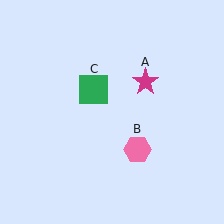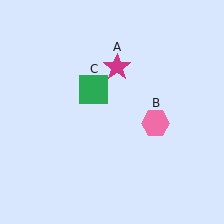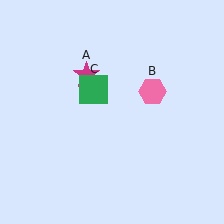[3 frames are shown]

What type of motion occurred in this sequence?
The magenta star (object A), pink hexagon (object B) rotated counterclockwise around the center of the scene.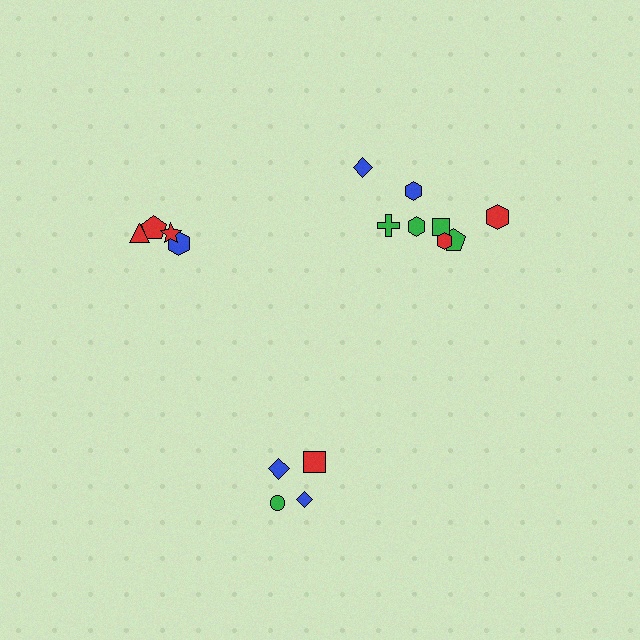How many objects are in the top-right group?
There are 8 objects.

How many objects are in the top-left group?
There are 4 objects.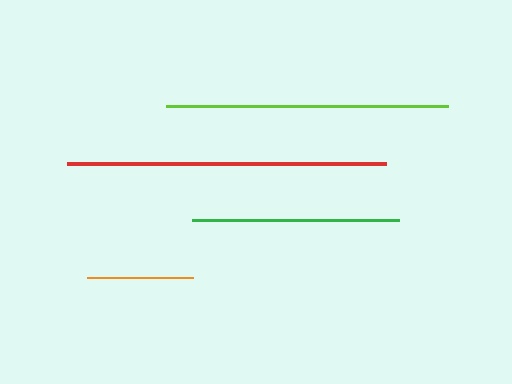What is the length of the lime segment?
The lime segment is approximately 282 pixels long.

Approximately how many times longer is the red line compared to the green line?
The red line is approximately 1.5 times the length of the green line.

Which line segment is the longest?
The red line is the longest at approximately 319 pixels.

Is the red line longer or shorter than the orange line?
The red line is longer than the orange line.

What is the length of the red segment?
The red segment is approximately 319 pixels long.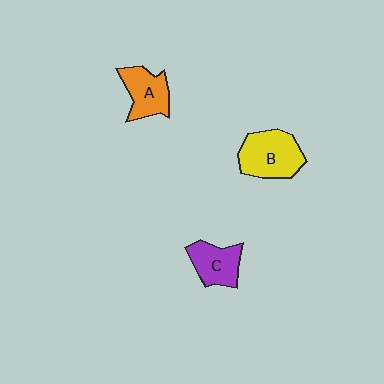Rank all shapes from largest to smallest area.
From largest to smallest: B (yellow), A (orange), C (purple).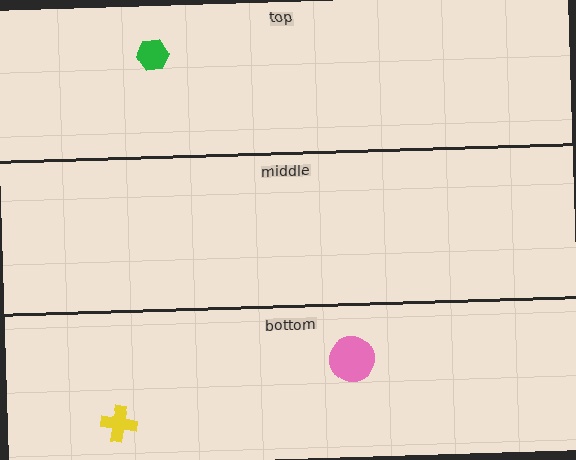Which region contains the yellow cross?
The bottom region.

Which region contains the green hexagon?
The top region.